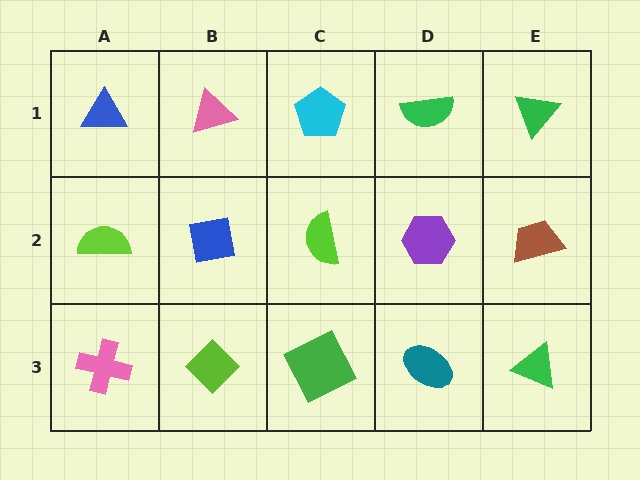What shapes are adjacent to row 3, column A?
A lime semicircle (row 2, column A), a lime diamond (row 3, column B).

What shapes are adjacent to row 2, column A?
A blue triangle (row 1, column A), a pink cross (row 3, column A), a blue square (row 2, column B).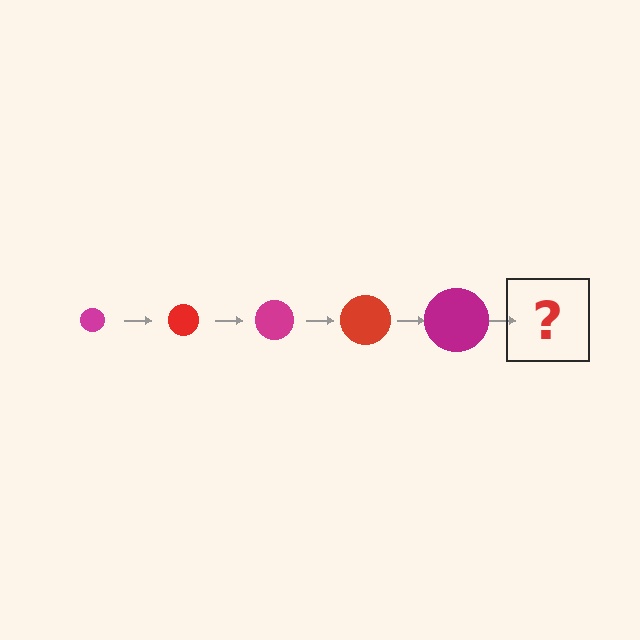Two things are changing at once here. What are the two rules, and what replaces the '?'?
The two rules are that the circle grows larger each step and the color cycles through magenta and red. The '?' should be a red circle, larger than the previous one.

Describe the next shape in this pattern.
It should be a red circle, larger than the previous one.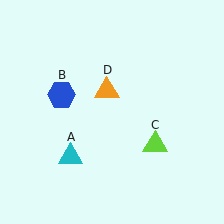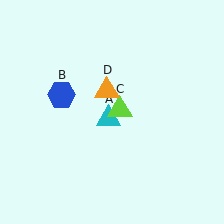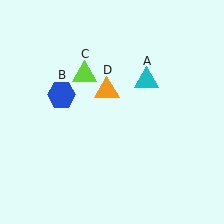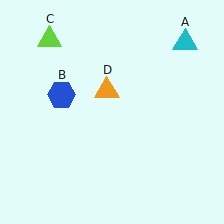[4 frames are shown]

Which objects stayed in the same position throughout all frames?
Blue hexagon (object B) and orange triangle (object D) remained stationary.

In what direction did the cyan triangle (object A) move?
The cyan triangle (object A) moved up and to the right.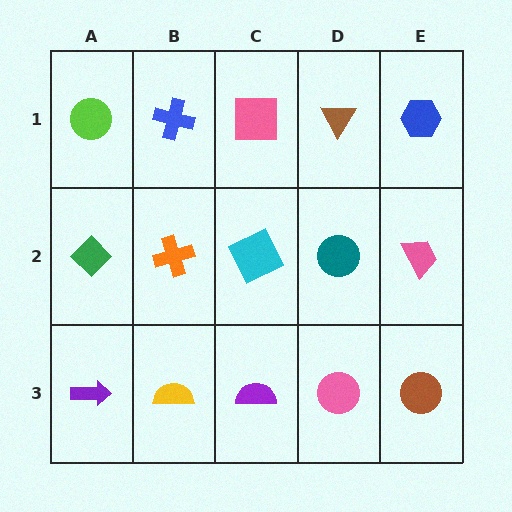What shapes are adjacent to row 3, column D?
A teal circle (row 2, column D), a purple semicircle (row 3, column C), a brown circle (row 3, column E).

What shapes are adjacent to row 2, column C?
A pink square (row 1, column C), a purple semicircle (row 3, column C), an orange cross (row 2, column B), a teal circle (row 2, column D).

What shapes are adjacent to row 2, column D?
A brown triangle (row 1, column D), a pink circle (row 3, column D), a cyan square (row 2, column C), a pink trapezoid (row 2, column E).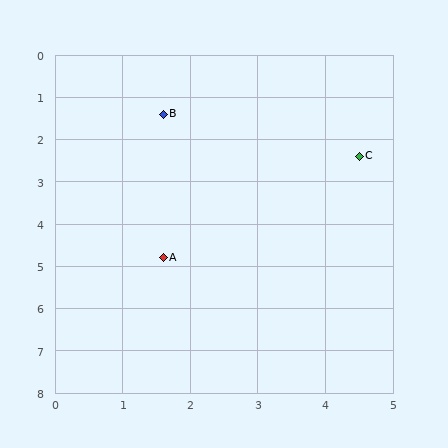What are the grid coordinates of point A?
Point A is at approximately (1.6, 4.8).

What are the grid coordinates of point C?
Point C is at approximately (4.5, 2.4).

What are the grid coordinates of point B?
Point B is at approximately (1.6, 1.4).